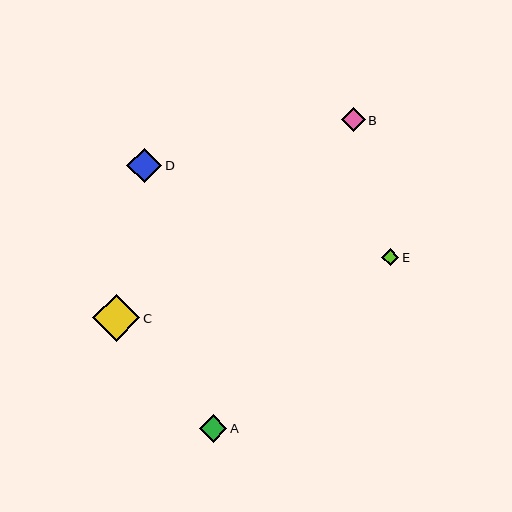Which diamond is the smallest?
Diamond E is the smallest with a size of approximately 17 pixels.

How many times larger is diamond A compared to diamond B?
Diamond A is approximately 1.1 times the size of diamond B.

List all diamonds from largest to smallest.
From largest to smallest: C, D, A, B, E.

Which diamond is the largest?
Diamond C is the largest with a size of approximately 47 pixels.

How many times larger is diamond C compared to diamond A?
Diamond C is approximately 1.7 times the size of diamond A.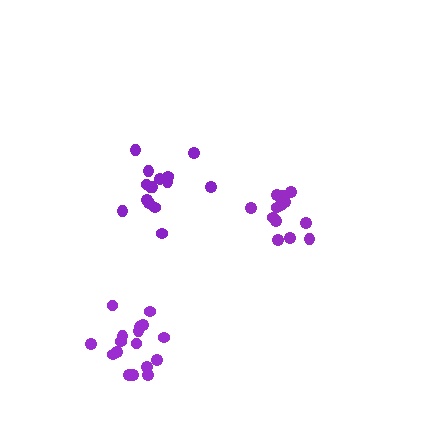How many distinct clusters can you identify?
There are 3 distinct clusters.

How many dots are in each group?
Group 1: 15 dots, Group 2: 13 dots, Group 3: 17 dots (45 total).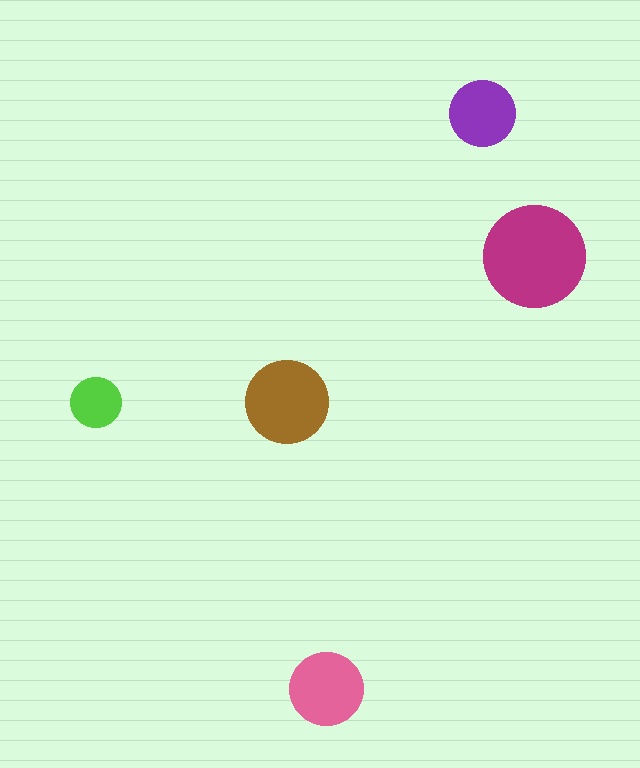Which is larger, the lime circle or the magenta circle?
The magenta one.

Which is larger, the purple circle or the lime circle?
The purple one.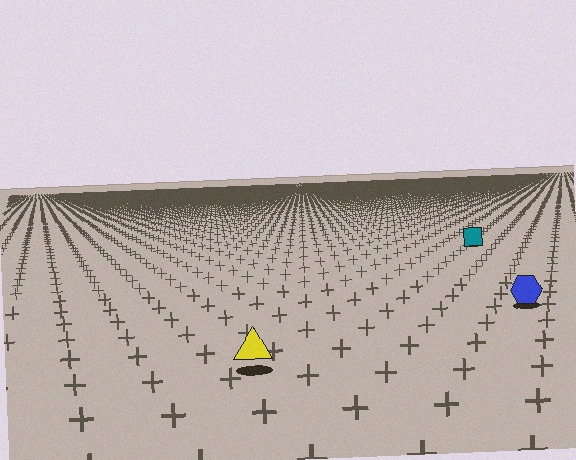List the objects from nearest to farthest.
From nearest to farthest: the yellow triangle, the blue hexagon, the teal square.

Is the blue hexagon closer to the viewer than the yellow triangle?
No. The yellow triangle is closer — you can tell from the texture gradient: the ground texture is coarser near it.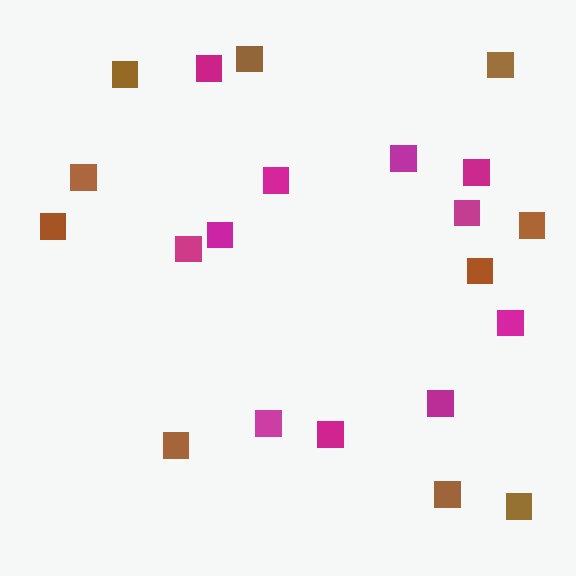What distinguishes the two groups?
There are 2 groups: one group of brown squares (10) and one group of magenta squares (11).